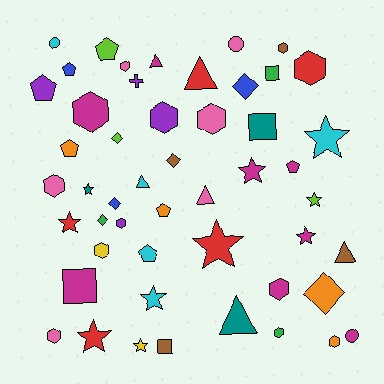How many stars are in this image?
There are 10 stars.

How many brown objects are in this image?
There are 4 brown objects.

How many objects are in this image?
There are 50 objects.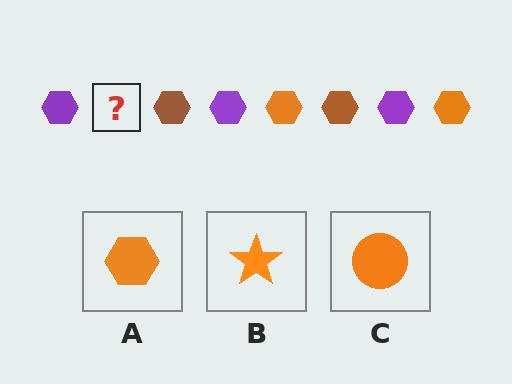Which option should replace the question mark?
Option A.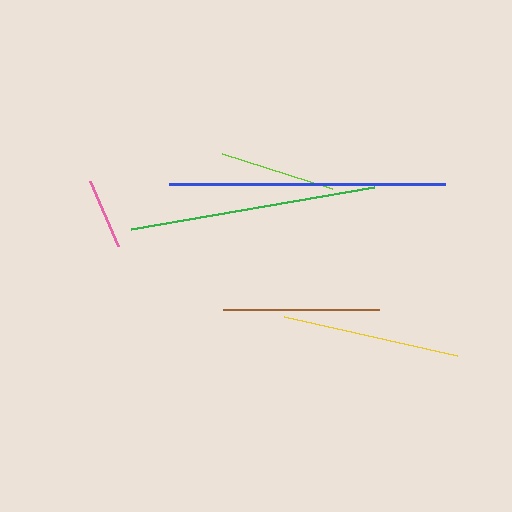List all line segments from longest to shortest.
From longest to shortest: blue, green, yellow, brown, lime, pink.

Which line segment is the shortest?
The pink line is the shortest at approximately 71 pixels.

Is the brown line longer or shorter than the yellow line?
The yellow line is longer than the brown line.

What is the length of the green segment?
The green segment is approximately 246 pixels long.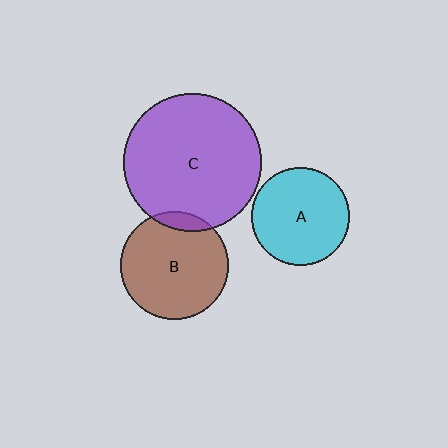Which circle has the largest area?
Circle C (purple).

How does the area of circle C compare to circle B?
Approximately 1.6 times.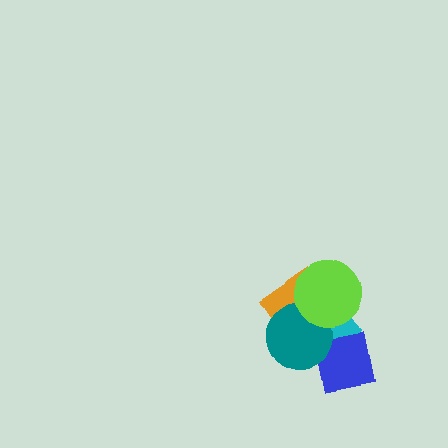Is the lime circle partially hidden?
No, no other shape covers it.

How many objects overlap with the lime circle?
3 objects overlap with the lime circle.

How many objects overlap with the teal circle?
4 objects overlap with the teal circle.